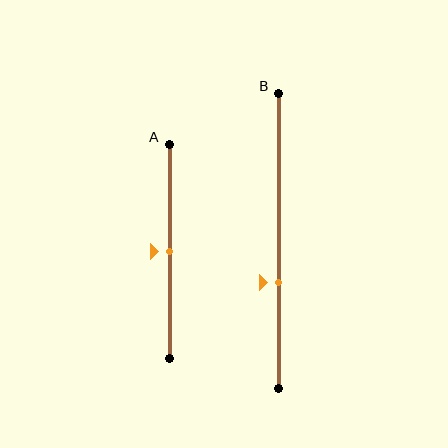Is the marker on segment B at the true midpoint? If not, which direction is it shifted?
No, the marker on segment B is shifted downward by about 14% of the segment length.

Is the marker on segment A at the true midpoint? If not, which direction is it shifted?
Yes, the marker on segment A is at the true midpoint.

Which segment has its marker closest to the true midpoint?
Segment A has its marker closest to the true midpoint.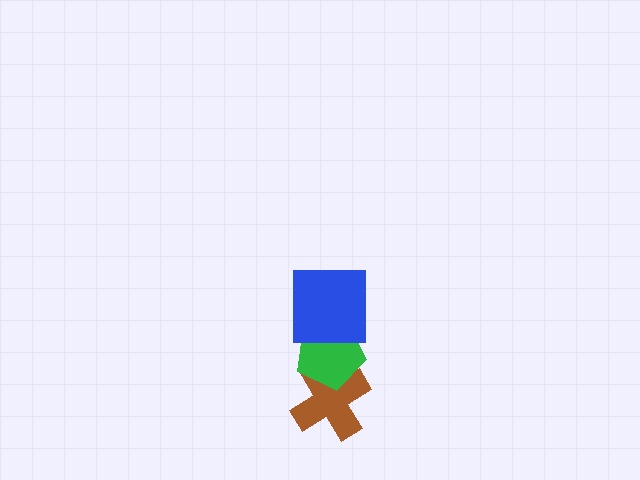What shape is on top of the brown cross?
The green pentagon is on top of the brown cross.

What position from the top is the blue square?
The blue square is 1st from the top.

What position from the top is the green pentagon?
The green pentagon is 2nd from the top.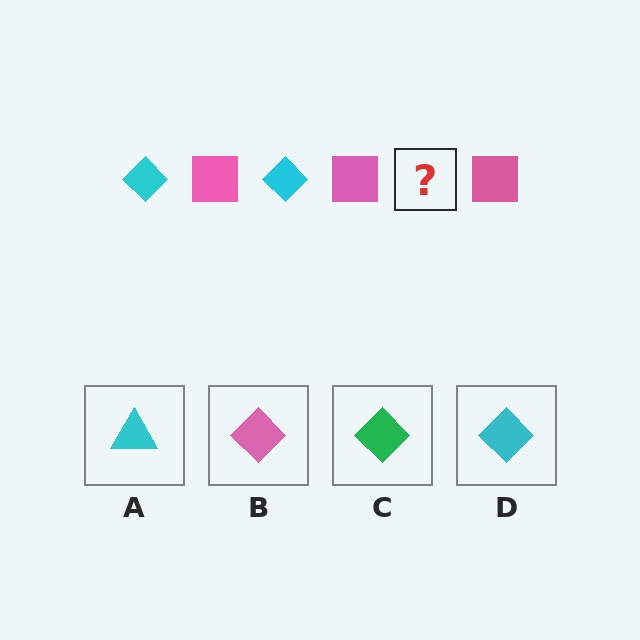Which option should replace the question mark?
Option D.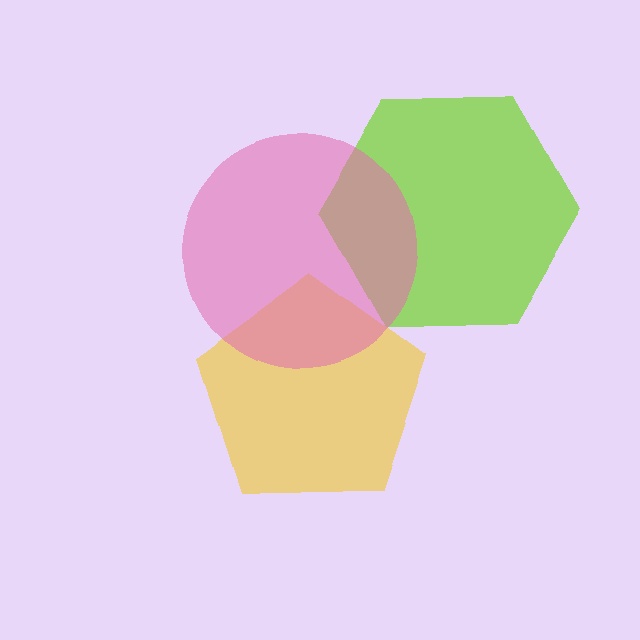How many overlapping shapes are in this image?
There are 3 overlapping shapes in the image.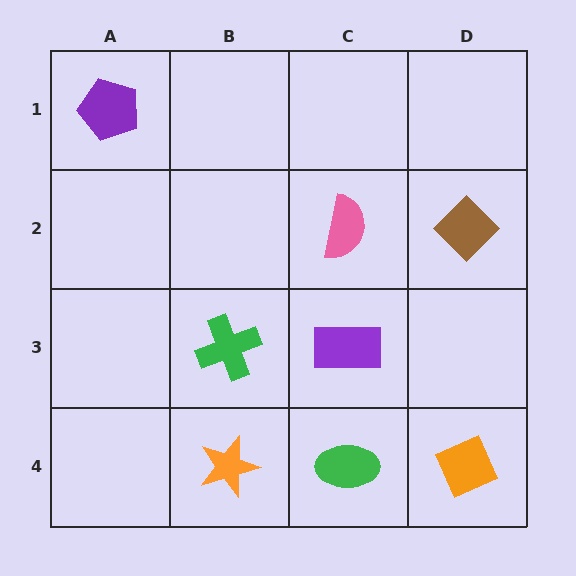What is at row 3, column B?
A green cross.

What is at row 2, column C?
A pink semicircle.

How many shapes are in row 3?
2 shapes.